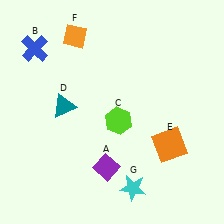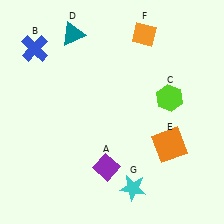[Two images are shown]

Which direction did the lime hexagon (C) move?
The lime hexagon (C) moved right.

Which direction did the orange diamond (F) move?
The orange diamond (F) moved right.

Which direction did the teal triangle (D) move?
The teal triangle (D) moved up.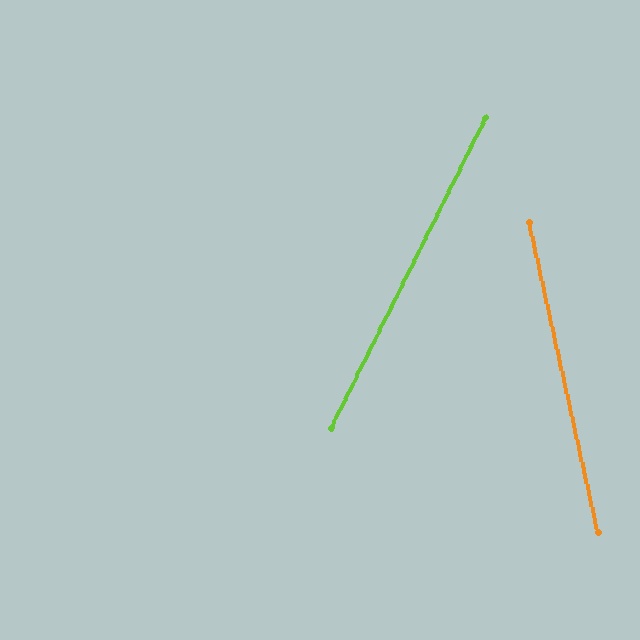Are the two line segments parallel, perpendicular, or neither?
Neither parallel nor perpendicular — they differ by about 39°.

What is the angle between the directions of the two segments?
Approximately 39 degrees.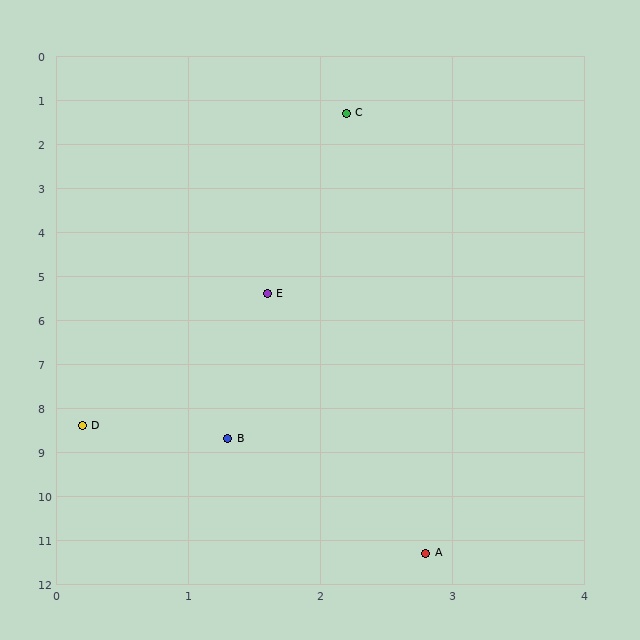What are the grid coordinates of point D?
Point D is at approximately (0.2, 8.4).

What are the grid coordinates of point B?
Point B is at approximately (1.3, 8.7).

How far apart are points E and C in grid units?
Points E and C are about 4.1 grid units apart.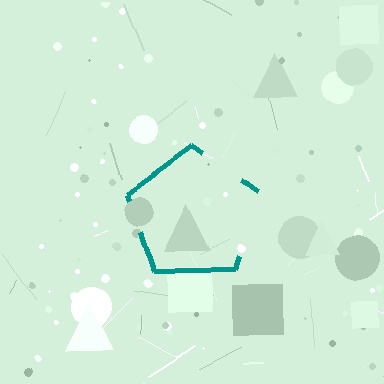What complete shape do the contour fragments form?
The contour fragments form a pentagon.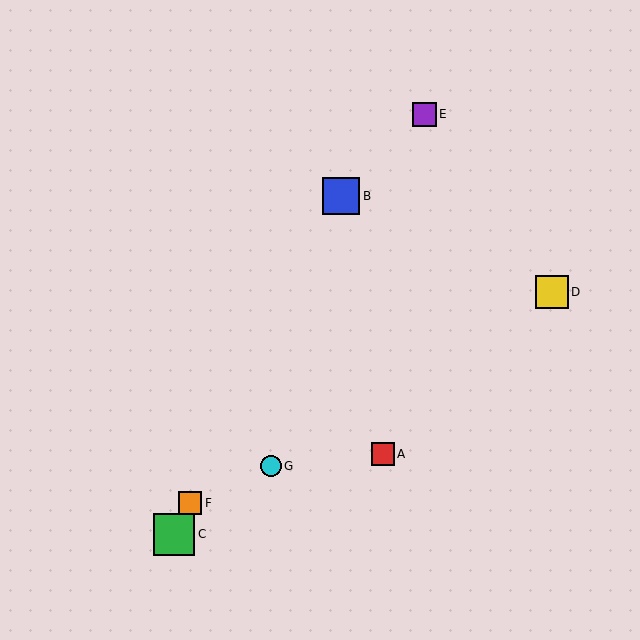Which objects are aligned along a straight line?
Objects B, C, F are aligned along a straight line.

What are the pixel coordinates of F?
Object F is at (190, 503).